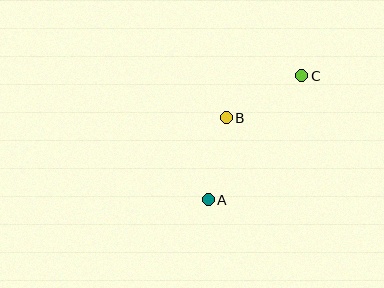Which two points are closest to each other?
Points A and B are closest to each other.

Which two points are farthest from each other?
Points A and C are farthest from each other.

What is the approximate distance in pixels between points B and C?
The distance between B and C is approximately 86 pixels.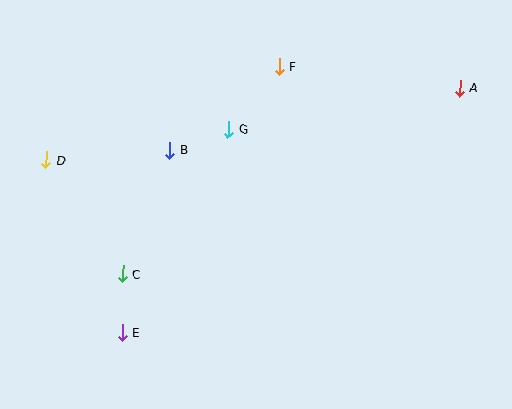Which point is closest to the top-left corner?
Point D is closest to the top-left corner.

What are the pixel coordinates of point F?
Point F is at (280, 67).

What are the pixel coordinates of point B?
Point B is at (170, 150).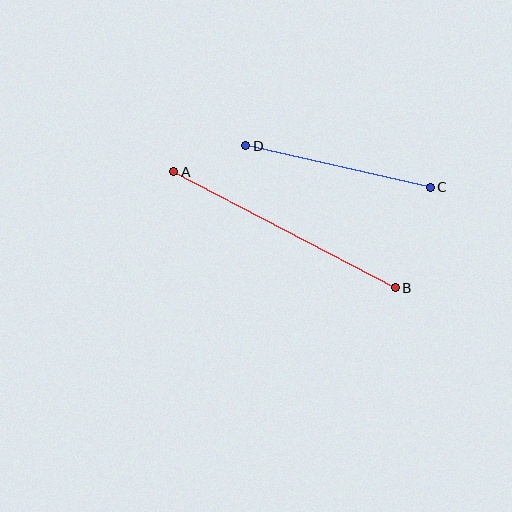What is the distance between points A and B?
The distance is approximately 250 pixels.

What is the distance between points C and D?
The distance is approximately 189 pixels.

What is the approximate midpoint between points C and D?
The midpoint is at approximately (338, 167) pixels.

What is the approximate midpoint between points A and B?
The midpoint is at approximately (285, 230) pixels.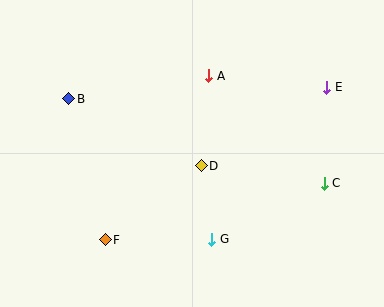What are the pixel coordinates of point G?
Point G is at (212, 239).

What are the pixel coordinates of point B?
Point B is at (69, 99).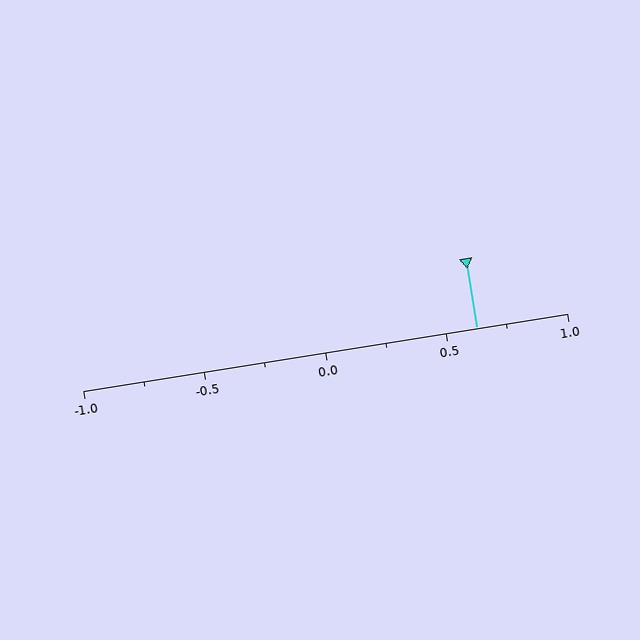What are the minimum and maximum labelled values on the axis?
The axis runs from -1.0 to 1.0.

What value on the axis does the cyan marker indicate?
The marker indicates approximately 0.62.